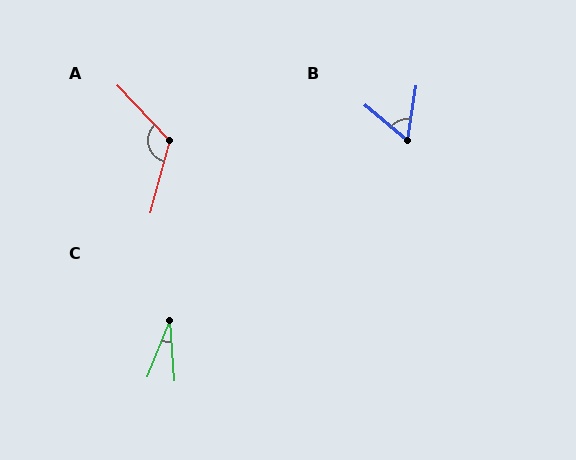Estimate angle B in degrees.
Approximately 59 degrees.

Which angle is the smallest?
C, at approximately 25 degrees.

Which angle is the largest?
A, at approximately 121 degrees.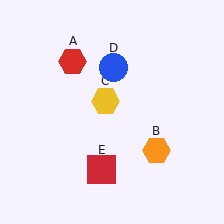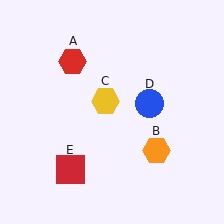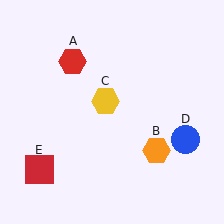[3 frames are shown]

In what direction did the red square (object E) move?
The red square (object E) moved left.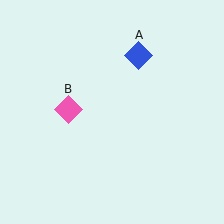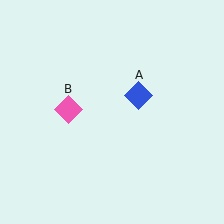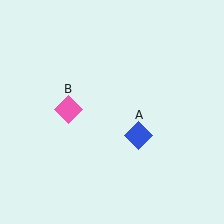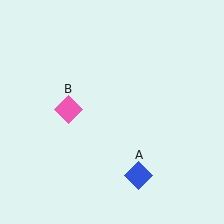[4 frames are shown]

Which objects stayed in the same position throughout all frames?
Pink diamond (object B) remained stationary.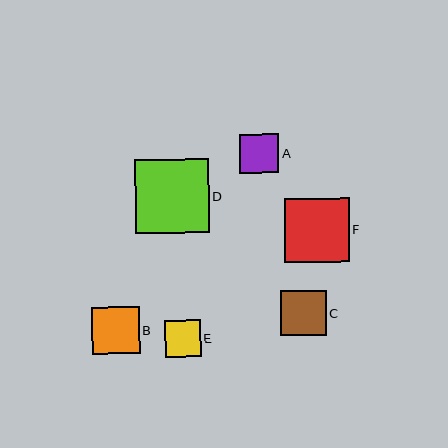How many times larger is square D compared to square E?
Square D is approximately 2.0 times the size of square E.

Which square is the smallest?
Square E is the smallest with a size of approximately 36 pixels.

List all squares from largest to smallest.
From largest to smallest: D, F, B, C, A, E.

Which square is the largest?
Square D is the largest with a size of approximately 74 pixels.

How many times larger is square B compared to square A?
Square B is approximately 1.2 times the size of square A.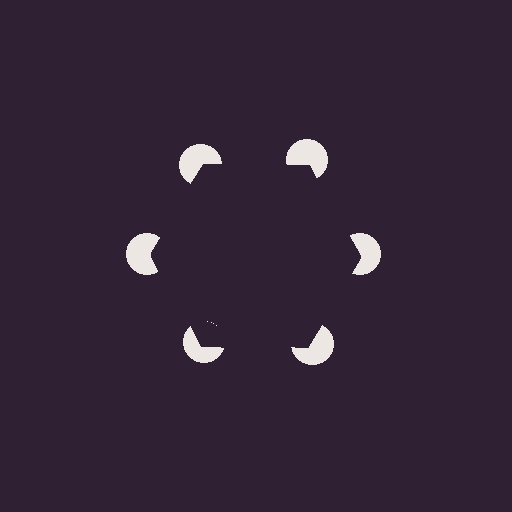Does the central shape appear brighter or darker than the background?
It typically appears slightly darker than the background, even though no actual brightness change is drawn.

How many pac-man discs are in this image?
There are 6 — one at each vertex of the illusory hexagon.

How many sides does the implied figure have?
6 sides.